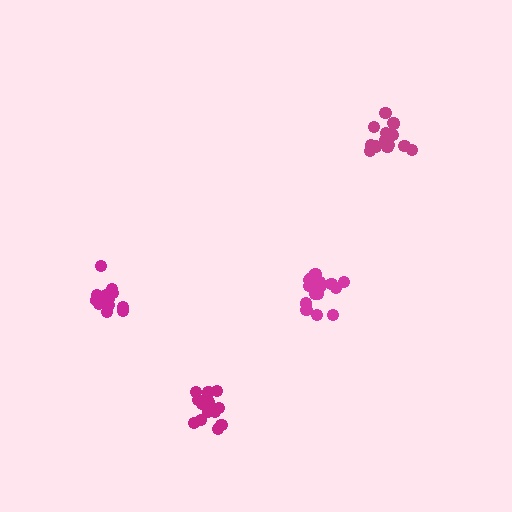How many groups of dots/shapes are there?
There are 4 groups.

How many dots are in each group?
Group 1: 14 dots, Group 2: 14 dots, Group 3: 18 dots, Group 4: 17 dots (63 total).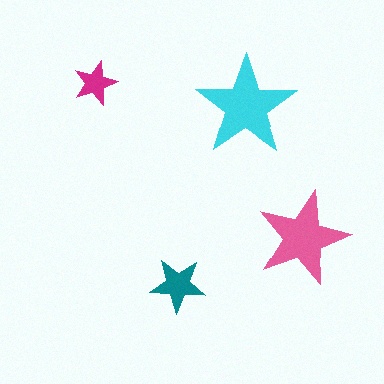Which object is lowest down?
The teal star is bottommost.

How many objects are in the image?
There are 4 objects in the image.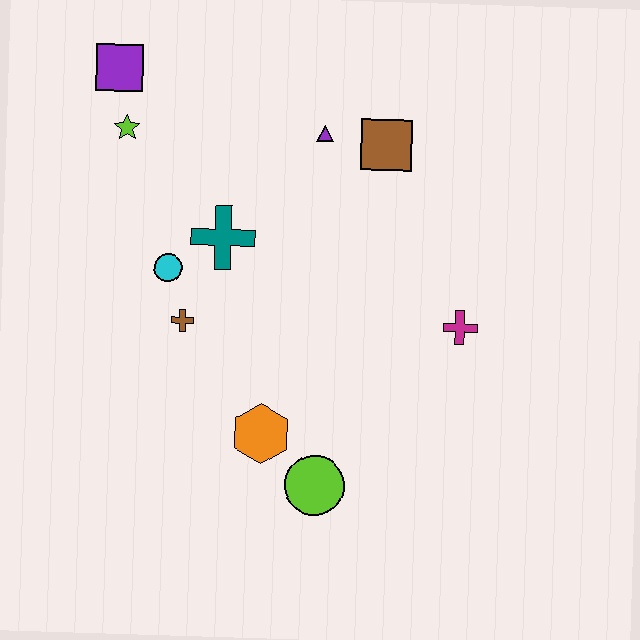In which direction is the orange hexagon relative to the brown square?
The orange hexagon is below the brown square.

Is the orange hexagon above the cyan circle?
No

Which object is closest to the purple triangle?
The brown square is closest to the purple triangle.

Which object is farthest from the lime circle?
The purple square is farthest from the lime circle.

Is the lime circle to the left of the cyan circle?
No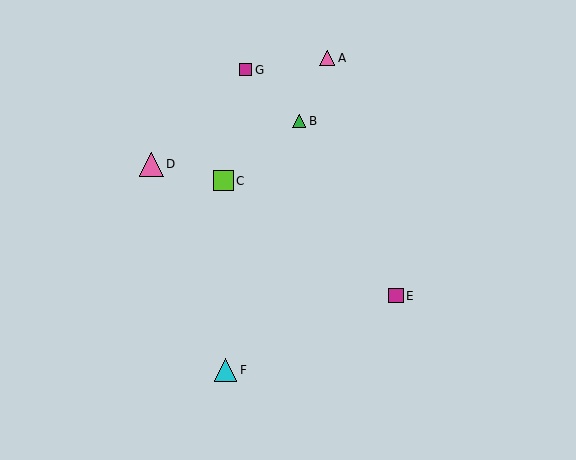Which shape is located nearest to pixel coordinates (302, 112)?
The green triangle (labeled B) at (299, 121) is nearest to that location.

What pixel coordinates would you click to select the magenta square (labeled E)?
Click at (396, 296) to select the magenta square E.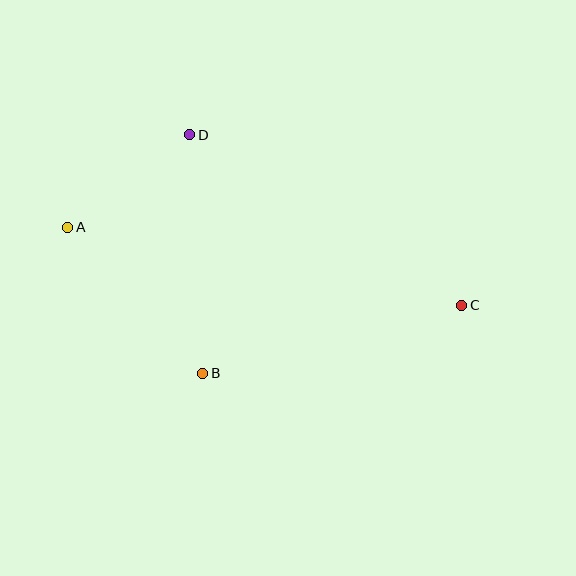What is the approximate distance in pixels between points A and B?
The distance between A and B is approximately 199 pixels.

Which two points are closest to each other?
Points A and D are closest to each other.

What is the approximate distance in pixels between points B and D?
The distance between B and D is approximately 239 pixels.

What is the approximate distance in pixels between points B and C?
The distance between B and C is approximately 268 pixels.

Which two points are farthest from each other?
Points A and C are farthest from each other.